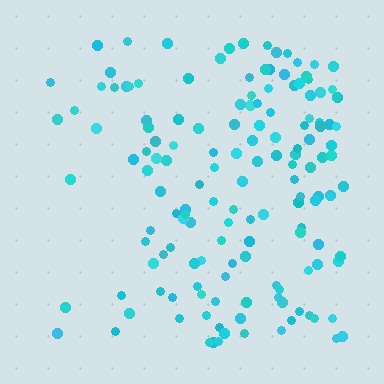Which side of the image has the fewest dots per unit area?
The left.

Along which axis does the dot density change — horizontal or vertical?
Horizontal.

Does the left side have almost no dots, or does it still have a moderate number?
Still a moderate number, just noticeably fewer than the right.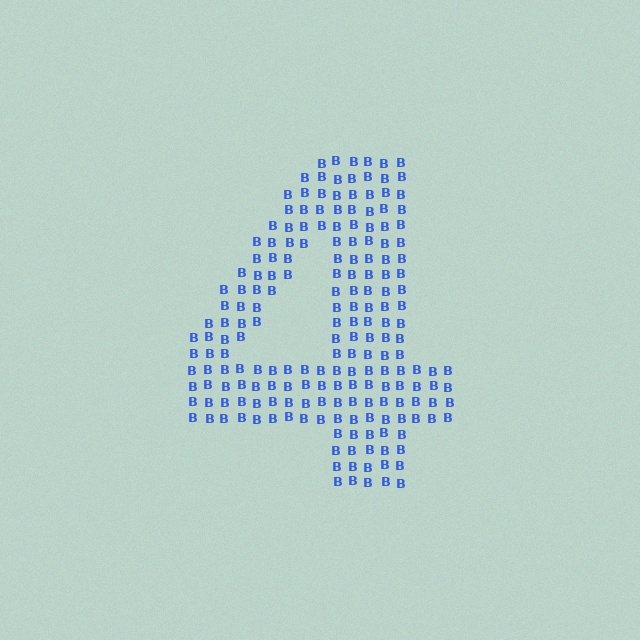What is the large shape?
The large shape is the digit 4.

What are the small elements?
The small elements are letter B's.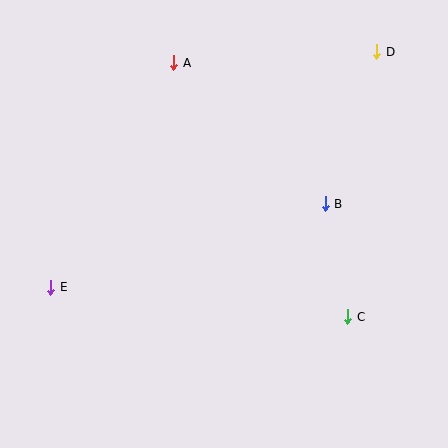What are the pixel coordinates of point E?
Point E is at (50, 287).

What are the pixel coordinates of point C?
Point C is at (348, 317).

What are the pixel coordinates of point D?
Point D is at (377, 52).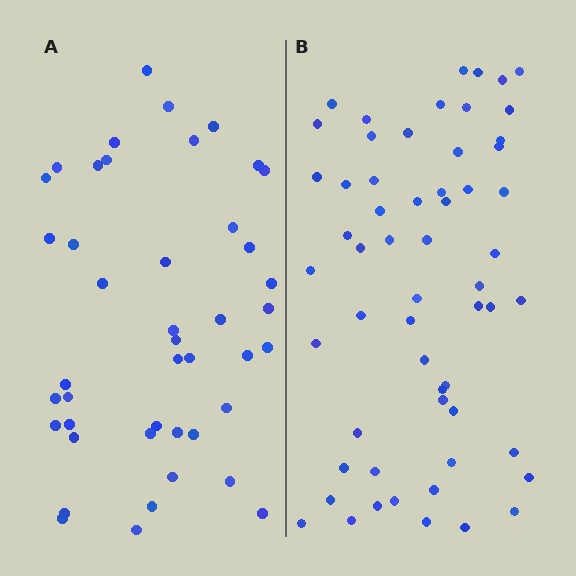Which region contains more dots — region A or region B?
Region B (the right region) has more dots.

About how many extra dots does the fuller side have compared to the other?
Region B has approximately 15 more dots than region A.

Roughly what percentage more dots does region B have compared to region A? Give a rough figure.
About 30% more.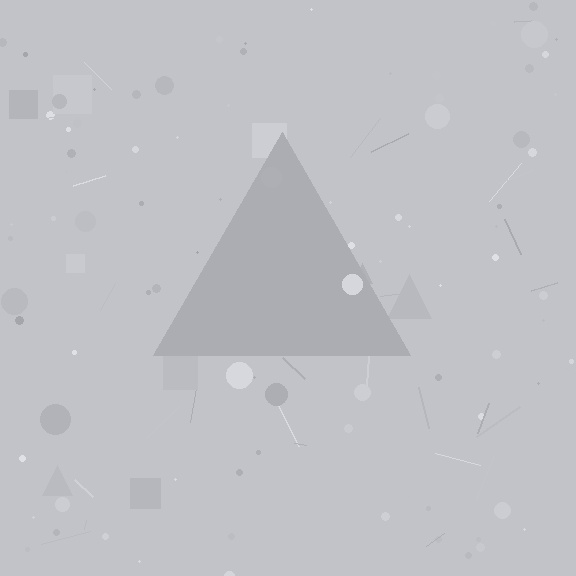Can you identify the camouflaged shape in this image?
The camouflaged shape is a triangle.